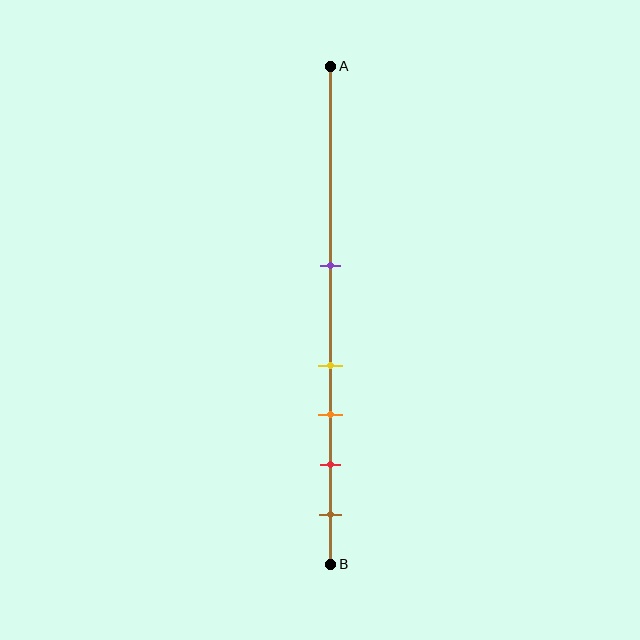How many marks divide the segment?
There are 5 marks dividing the segment.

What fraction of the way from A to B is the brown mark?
The brown mark is approximately 90% (0.9) of the way from A to B.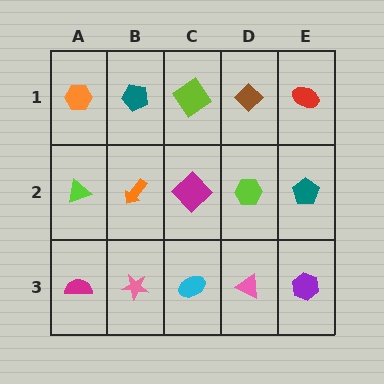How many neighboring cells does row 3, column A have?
2.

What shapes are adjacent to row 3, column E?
A teal pentagon (row 2, column E), a pink triangle (row 3, column D).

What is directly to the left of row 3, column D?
A cyan ellipse.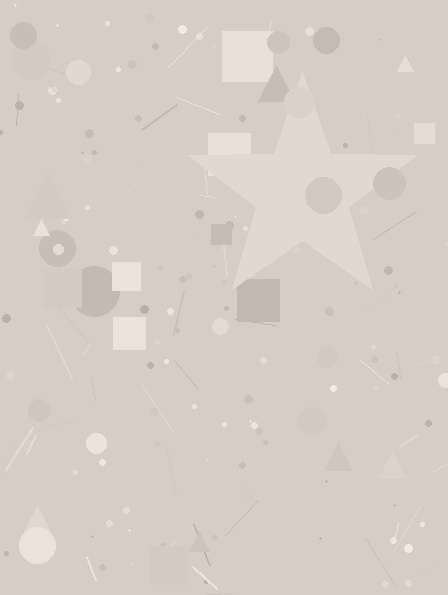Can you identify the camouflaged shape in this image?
The camouflaged shape is a star.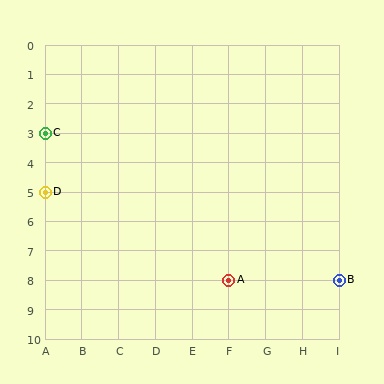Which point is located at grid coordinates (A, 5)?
Point D is at (A, 5).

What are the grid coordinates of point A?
Point A is at grid coordinates (F, 8).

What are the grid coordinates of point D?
Point D is at grid coordinates (A, 5).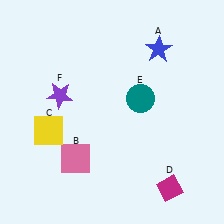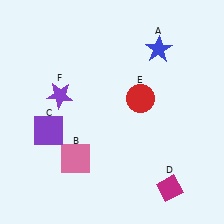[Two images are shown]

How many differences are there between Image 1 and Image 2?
There are 2 differences between the two images.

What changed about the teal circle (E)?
In Image 1, E is teal. In Image 2, it changed to red.